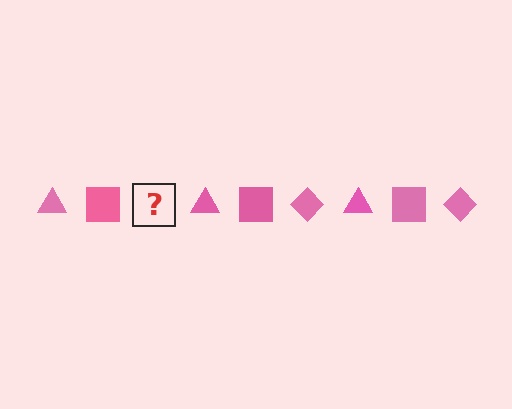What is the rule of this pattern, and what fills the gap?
The rule is that the pattern cycles through triangle, square, diamond shapes in pink. The gap should be filled with a pink diamond.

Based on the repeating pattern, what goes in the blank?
The blank should be a pink diamond.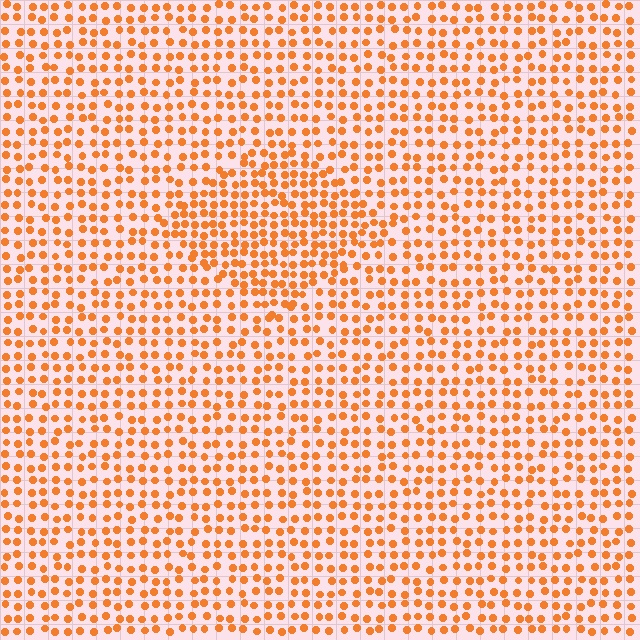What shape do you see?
I see a diamond.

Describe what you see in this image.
The image contains small orange elements arranged at two different densities. A diamond-shaped region is visible where the elements are more densely packed than the surrounding area.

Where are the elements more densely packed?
The elements are more densely packed inside the diamond boundary.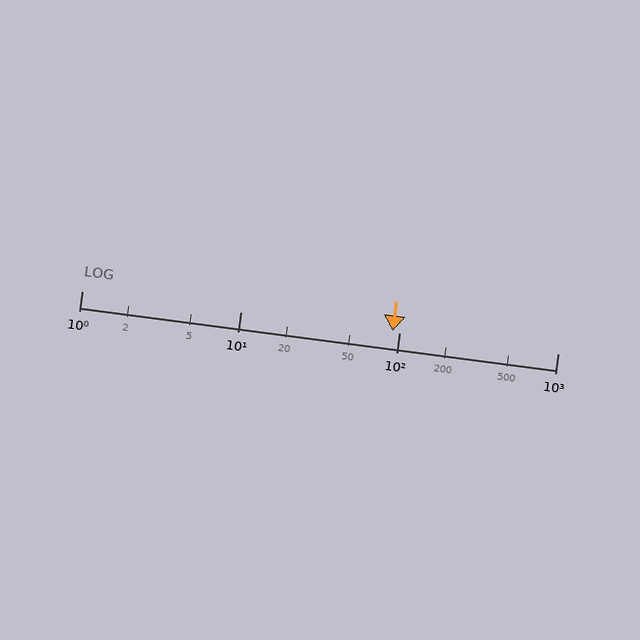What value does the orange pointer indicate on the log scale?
The pointer indicates approximately 91.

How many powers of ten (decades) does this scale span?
The scale spans 3 decades, from 1 to 1000.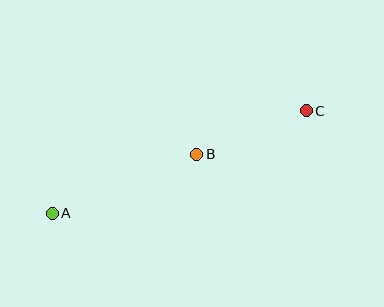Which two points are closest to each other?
Points B and C are closest to each other.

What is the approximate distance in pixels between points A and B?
The distance between A and B is approximately 156 pixels.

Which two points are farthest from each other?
Points A and C are farthest from each other.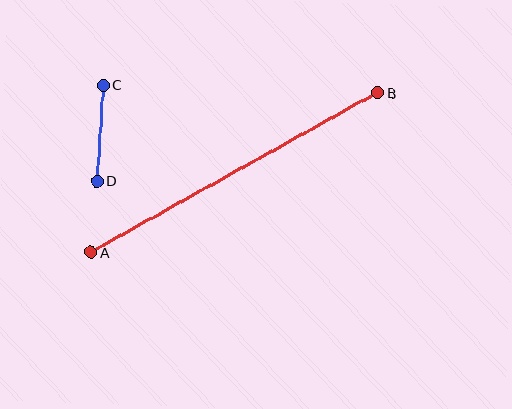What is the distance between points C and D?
The distance is approximately 96 pixels.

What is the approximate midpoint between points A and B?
The midpoint is at approximately (234, 173) pixels.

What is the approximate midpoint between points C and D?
The midpoint is at approximately (100, 133) pixels.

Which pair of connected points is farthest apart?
Points A and B are farthest apart.